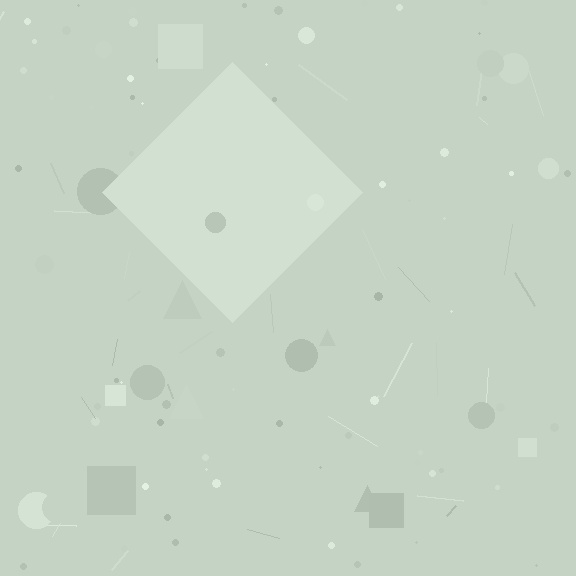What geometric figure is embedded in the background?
A diamond is embedded in the background.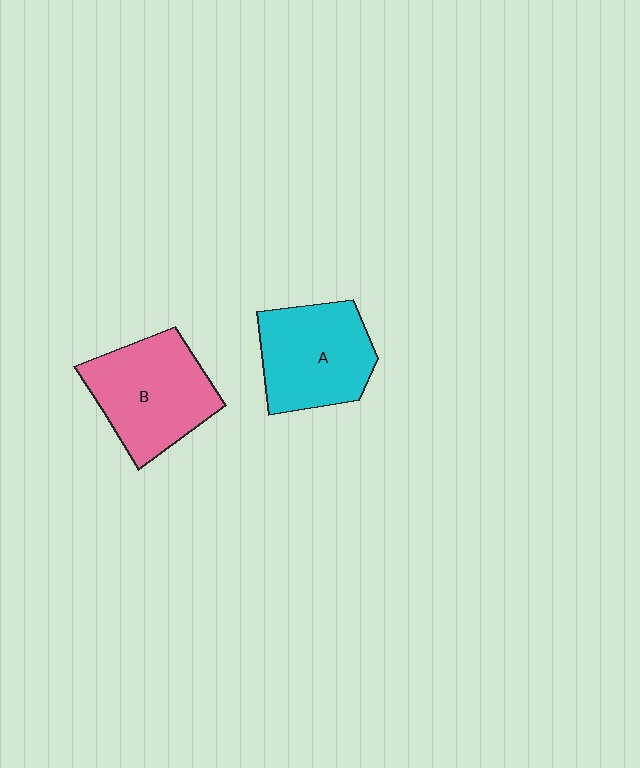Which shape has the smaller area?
Shape A (cyan).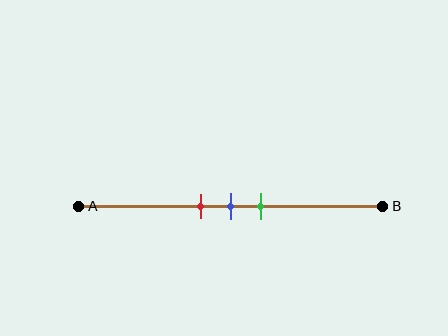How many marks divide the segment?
There are 3 marks dividing the segment.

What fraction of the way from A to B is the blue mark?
The blue mark is approximately 50% (0.5) of the way from A to B.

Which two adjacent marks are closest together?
The red and blue marks are the closest adjacent pair.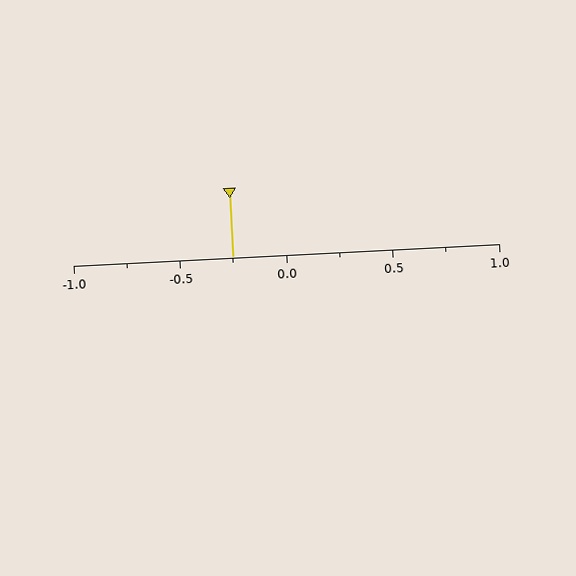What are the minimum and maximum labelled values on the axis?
The axis runs from -1.0 to 1.0.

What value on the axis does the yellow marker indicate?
The marker indicates approximately -0.25.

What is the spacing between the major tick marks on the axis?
The major ticks are spaced 0.5 apart.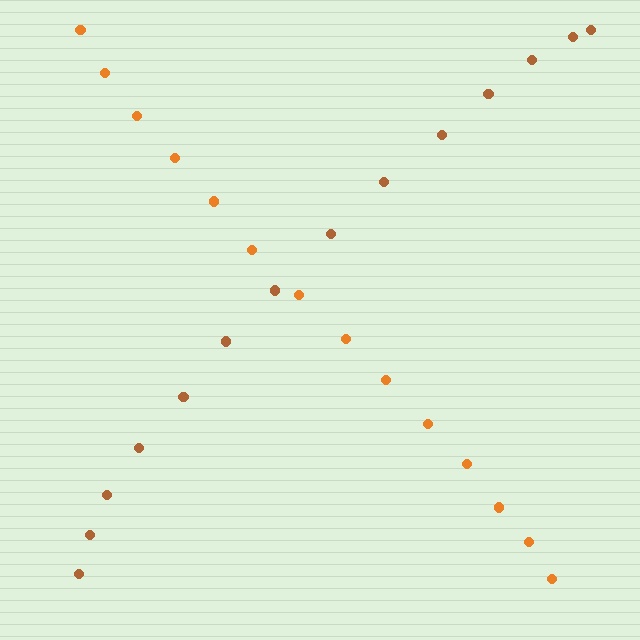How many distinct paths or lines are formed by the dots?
There are 2 distinct paths.